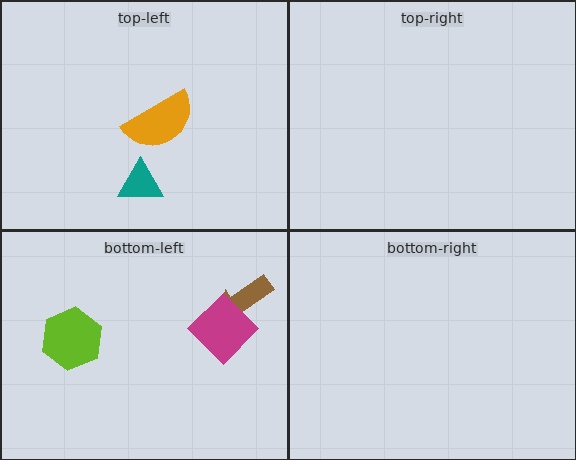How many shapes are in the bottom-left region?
3.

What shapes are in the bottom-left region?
The brown arrow, the lime hexagon, the magenta diamond.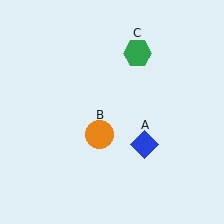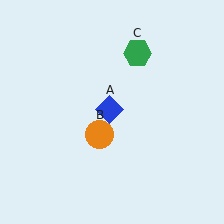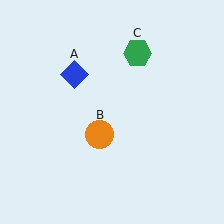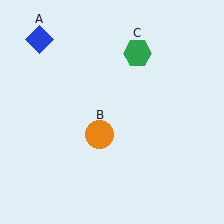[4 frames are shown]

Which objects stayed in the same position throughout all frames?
Orange circle (object B) and green hexagon (object C) remained stationary.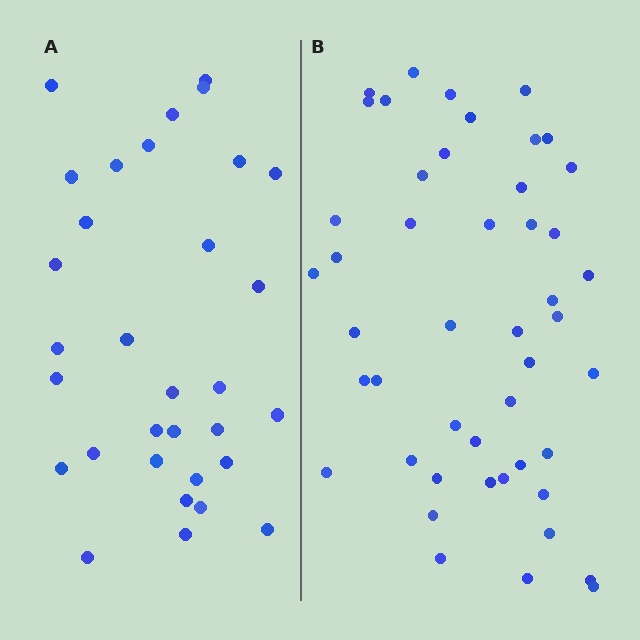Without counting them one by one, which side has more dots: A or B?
Region B (the right region) has more dots.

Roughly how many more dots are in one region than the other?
Region B has approximately 15 more dots than region A.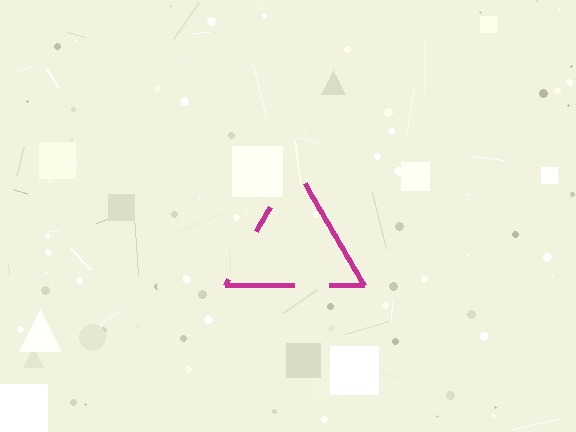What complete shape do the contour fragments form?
The contour fragments form a triangle.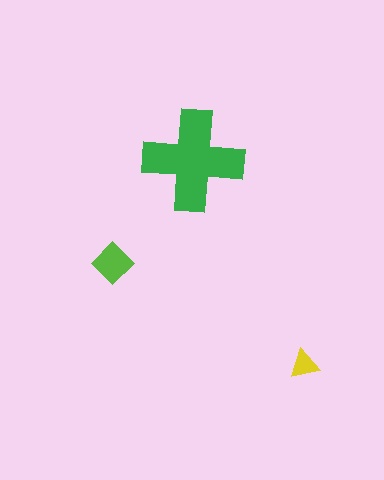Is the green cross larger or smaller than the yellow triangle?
Larger.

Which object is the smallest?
The yellow triangle.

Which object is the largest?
The green cross.